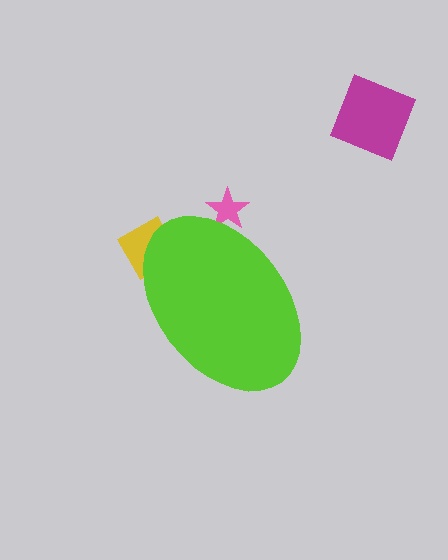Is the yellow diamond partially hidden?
Yes, the yellow diamond is partially hidden behind the lime ellipse.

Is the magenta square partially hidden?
No, the magenta square is fully visible.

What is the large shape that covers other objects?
A lime ellipse.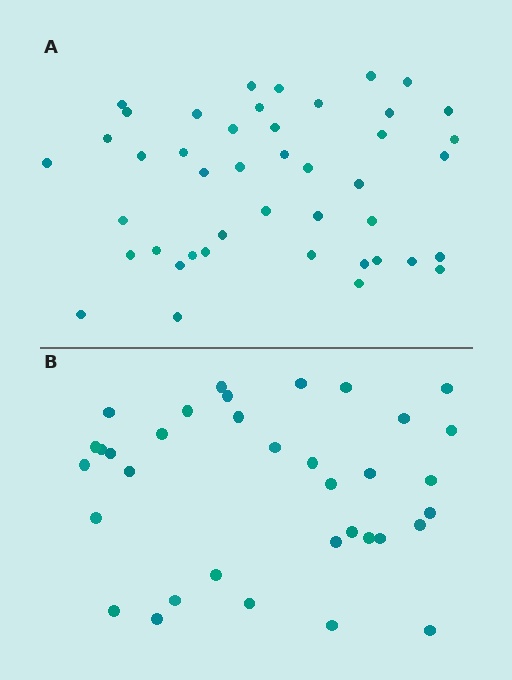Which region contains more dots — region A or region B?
Region A (the top region) has more dots.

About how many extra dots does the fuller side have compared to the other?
Region A has roughly 8 or so more dots than region B.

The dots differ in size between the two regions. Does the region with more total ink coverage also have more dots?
No. Region B has more total ink coverage because its dots are larger, but region A actually contains more individual dots. Total area can be misleading — the number of items is what matters here.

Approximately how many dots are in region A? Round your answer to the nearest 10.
About 40 dots. (The exact count is 44, which rounds to 40.)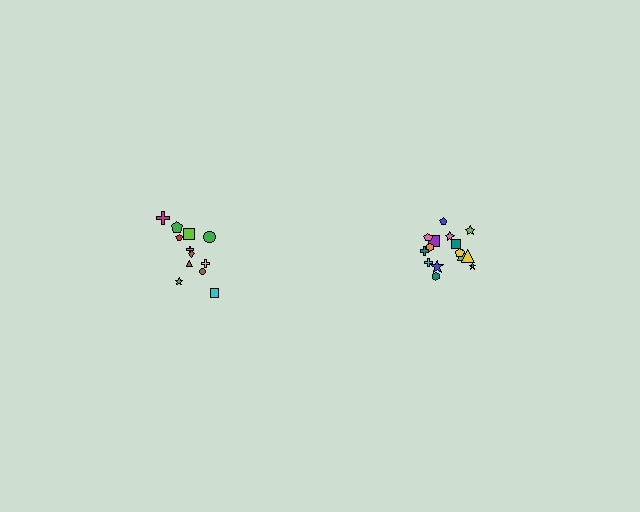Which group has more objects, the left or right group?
The right group.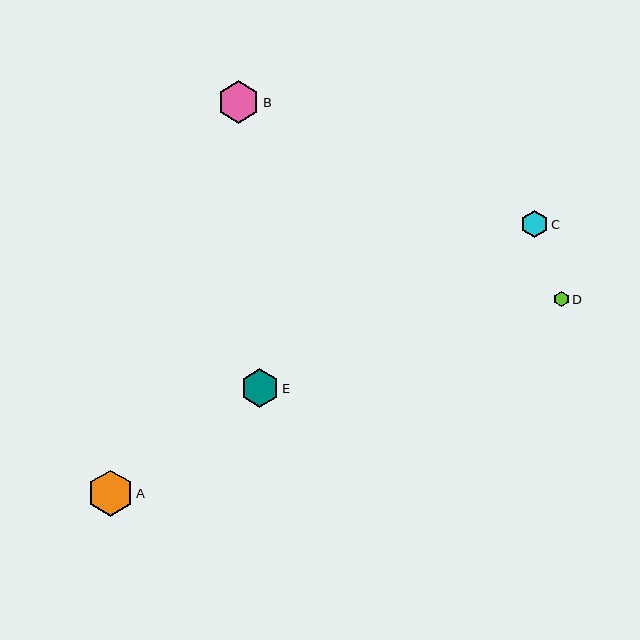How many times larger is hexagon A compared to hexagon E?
Hexagon A is approximately 1.2 times the size of hexagon E.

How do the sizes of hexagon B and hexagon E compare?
Hexagon B and hexagon E are approximately the same size.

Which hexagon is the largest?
Hexagon A is the largest with a size of approximately 46 pixels.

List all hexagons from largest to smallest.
From largest to smallest: A, B, E, C, D.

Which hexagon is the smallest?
Hexagon D is the smallest with a size of approximately 15 pixels.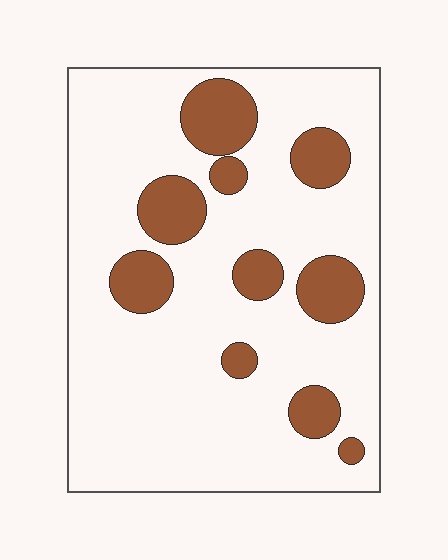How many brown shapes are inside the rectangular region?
10.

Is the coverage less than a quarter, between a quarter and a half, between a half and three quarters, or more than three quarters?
Less than a quarter.